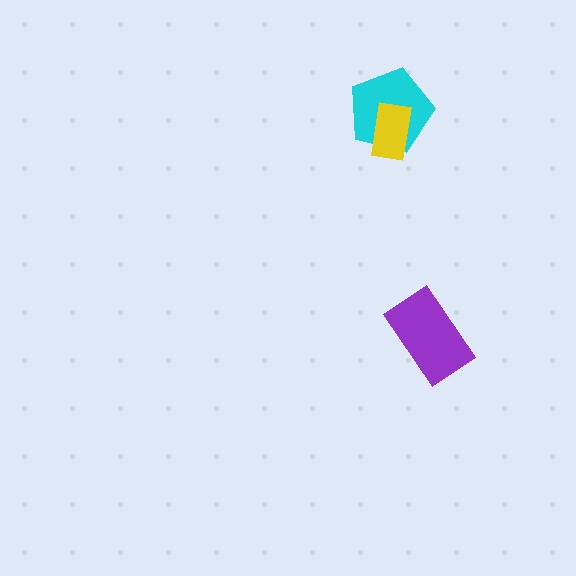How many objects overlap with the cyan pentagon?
1 object overlaps with the cyan pentagon.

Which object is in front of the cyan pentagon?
The yellow rectangle is in front of the cyan pentagon.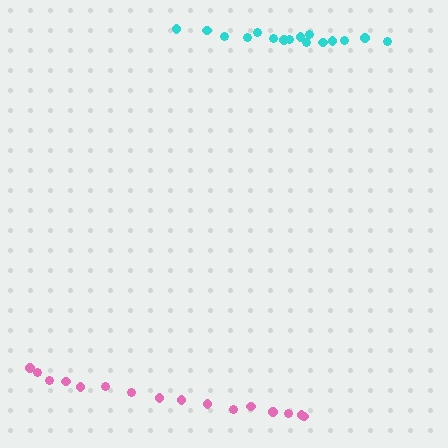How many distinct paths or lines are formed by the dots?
There are 2 distinct paths.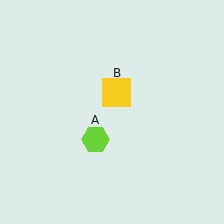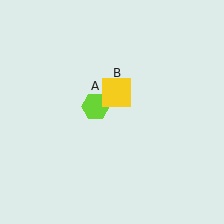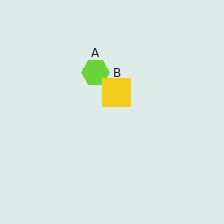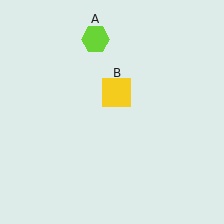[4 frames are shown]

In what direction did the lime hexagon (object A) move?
The lime hexagon (object A) moved up.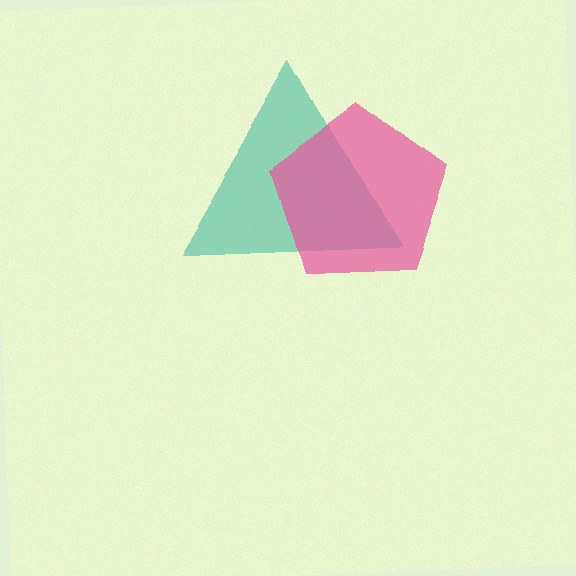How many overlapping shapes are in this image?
There are 2 overlapping shapes in the image.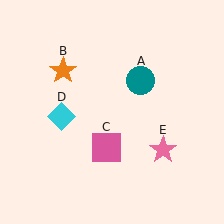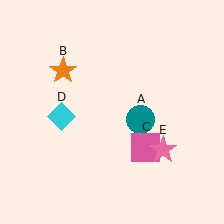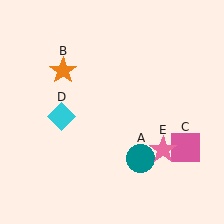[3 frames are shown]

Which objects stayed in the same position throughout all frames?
Orange star (object B) and cyan diamond (object D) and pink star (object E) remained stationary.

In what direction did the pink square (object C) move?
The pink square (object C) moved right.